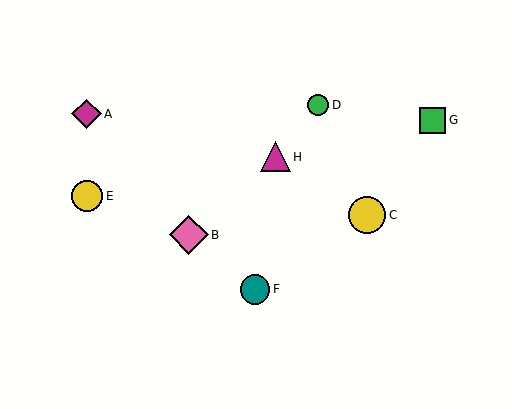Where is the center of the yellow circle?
The center of the yellow circle is at (367, 215).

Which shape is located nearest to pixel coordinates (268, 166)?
The magenta triangle (labeled H) at (275, 157) is nearest to that location.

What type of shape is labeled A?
Shape A is a magenta diamond.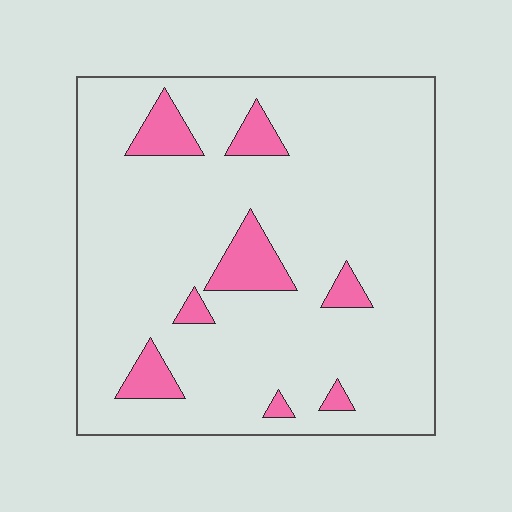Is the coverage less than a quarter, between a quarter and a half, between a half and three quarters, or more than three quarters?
Less than a quarter.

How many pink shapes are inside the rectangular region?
8.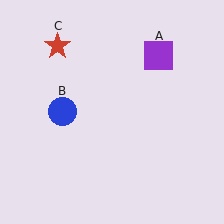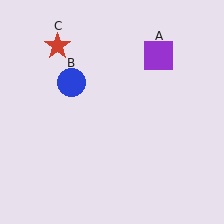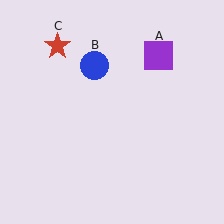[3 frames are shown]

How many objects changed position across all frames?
1 object changed position: blue circle (object B).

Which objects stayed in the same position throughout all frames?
Purple square (object A) and red star (object C) remained stationary.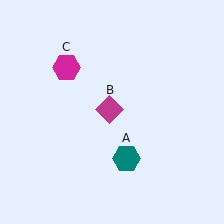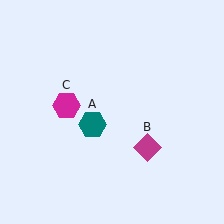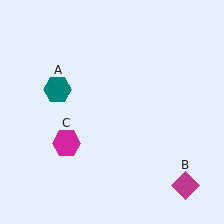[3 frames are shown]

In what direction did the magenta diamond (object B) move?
The magenta diamond (object B) moved down and to the right.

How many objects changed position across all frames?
3 objects changed position: teal hexagon (object A), magenta diamond (object B), magenta hexagon (object C).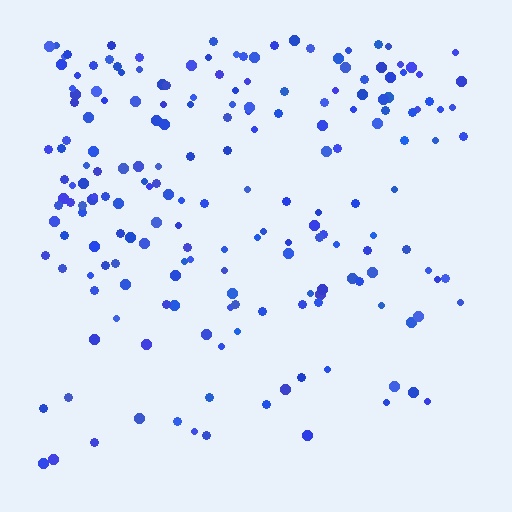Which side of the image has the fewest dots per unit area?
The bottom.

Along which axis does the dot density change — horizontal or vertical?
Vertical.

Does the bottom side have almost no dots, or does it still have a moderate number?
Still a moderate number, just noticeably fewer than the top.